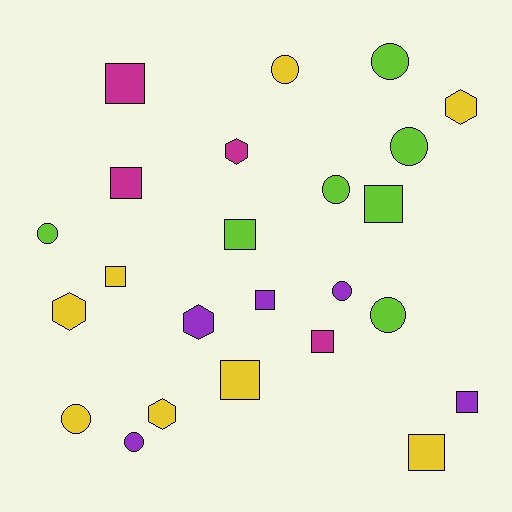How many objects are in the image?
There are 24 objects.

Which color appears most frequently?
Yellow, with 8 objects.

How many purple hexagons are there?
There is 1 purple hexagon.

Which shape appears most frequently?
Square, with 10 objects.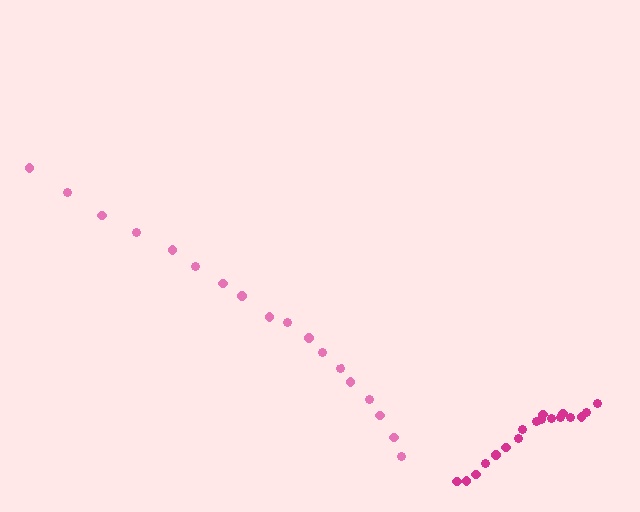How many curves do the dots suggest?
There are 2 distinct paths.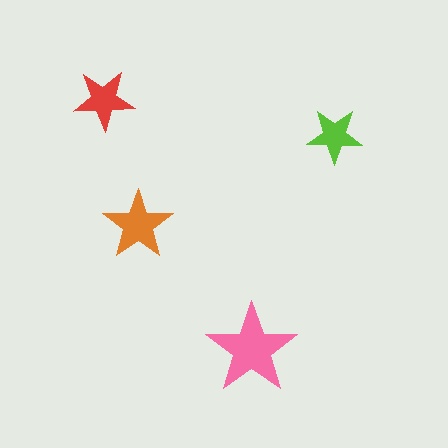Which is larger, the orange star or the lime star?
The orange one.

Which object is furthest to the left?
The red star is leftmost.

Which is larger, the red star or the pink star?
The pink one.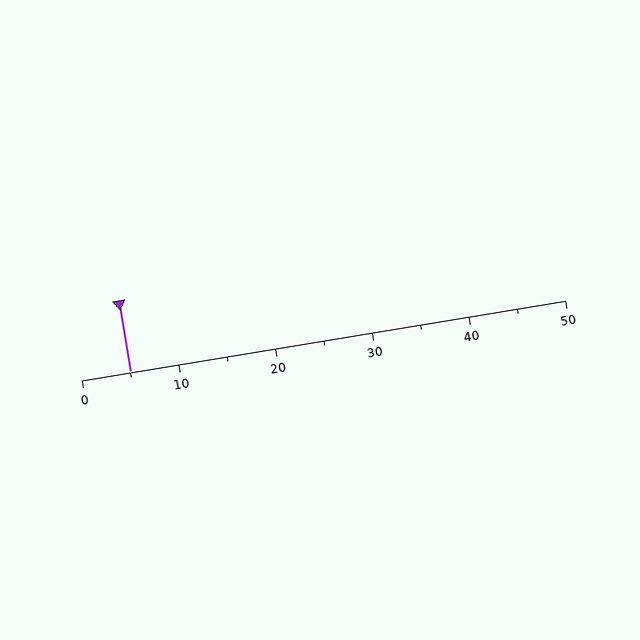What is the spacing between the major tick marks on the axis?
The major ticks are spaced 10 apart.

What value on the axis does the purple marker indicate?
The marker indicates approximately 5.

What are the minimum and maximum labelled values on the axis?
The axis runs from 0 to 50.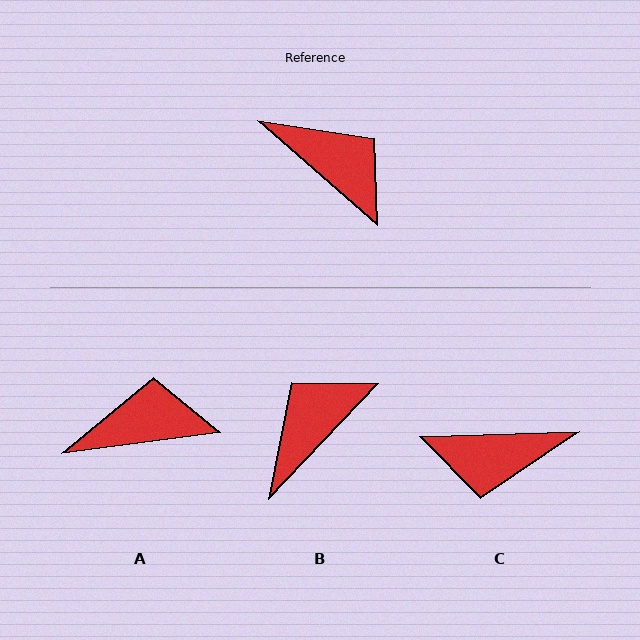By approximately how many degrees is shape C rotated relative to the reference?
Approximately 137 degrees clockwise.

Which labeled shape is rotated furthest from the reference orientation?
C, about 137 degrees away.